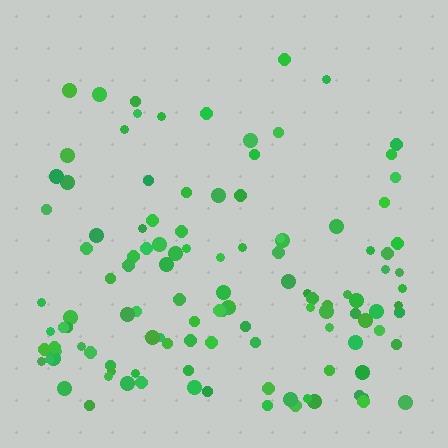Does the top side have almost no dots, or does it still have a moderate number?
Still a moderate number, just noticeably fewer than the bottom.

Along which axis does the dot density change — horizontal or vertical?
Vertical.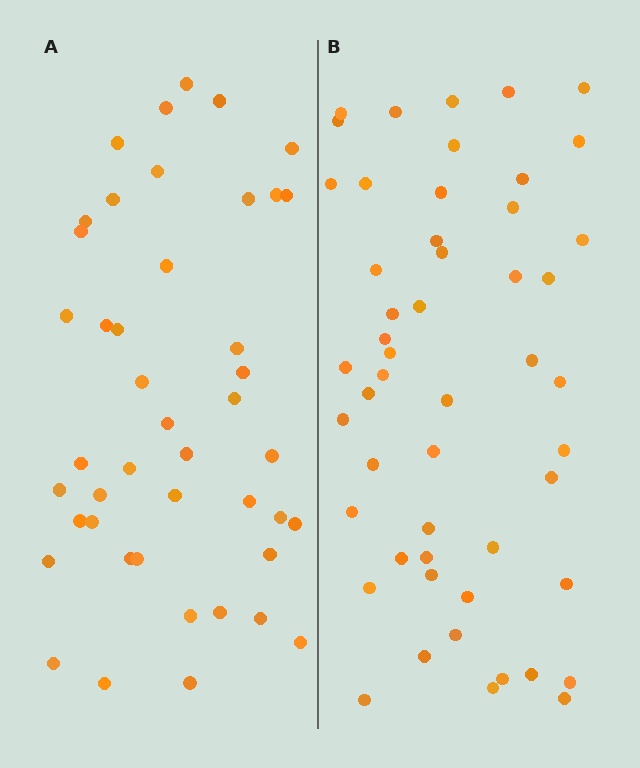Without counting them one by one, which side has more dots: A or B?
Region B (the right region) has more dots.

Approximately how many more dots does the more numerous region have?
Region B has roughly 8 or so more dots than region A.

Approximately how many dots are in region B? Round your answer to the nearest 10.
About 50 dots. (The exact count is 51, which rounds to 50.)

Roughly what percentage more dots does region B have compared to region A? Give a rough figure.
About 15% more.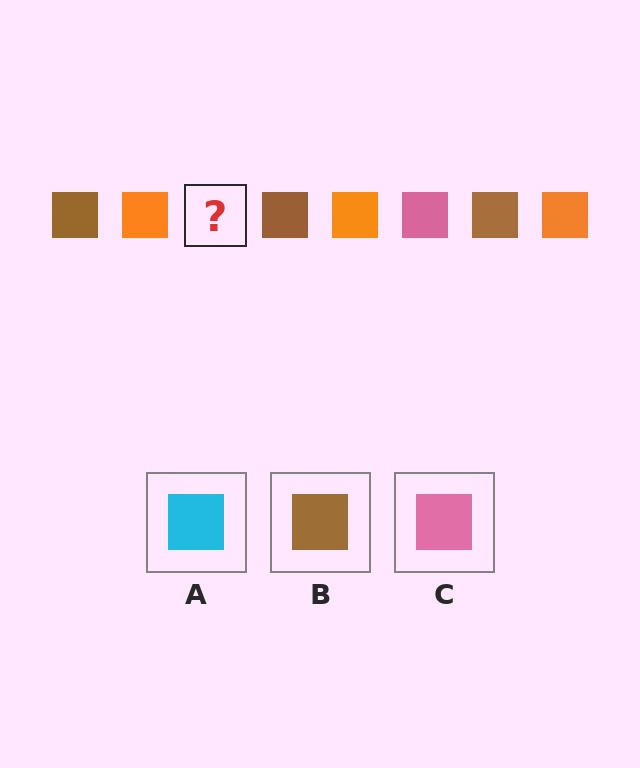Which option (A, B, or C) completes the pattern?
C.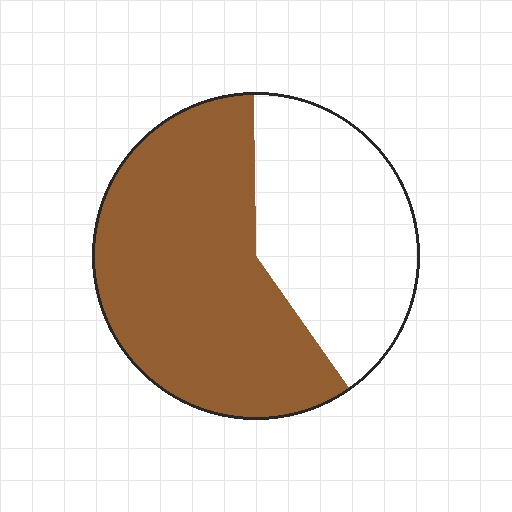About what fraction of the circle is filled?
About three fifths (3/5).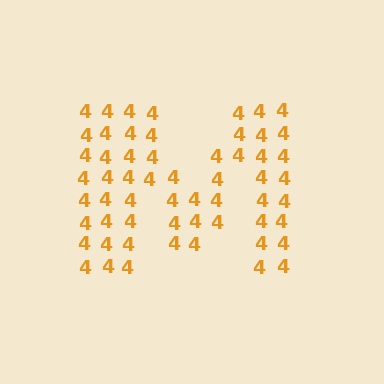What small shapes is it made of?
It is made of small digit 4's.